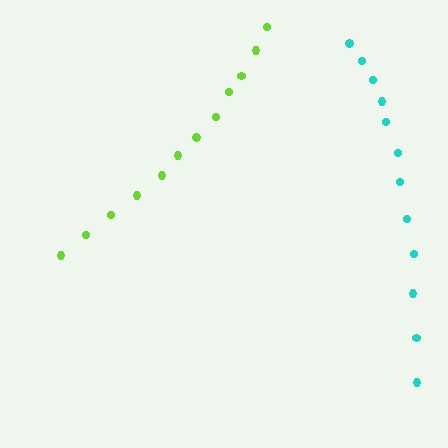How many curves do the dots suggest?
There are 2 distinct paths.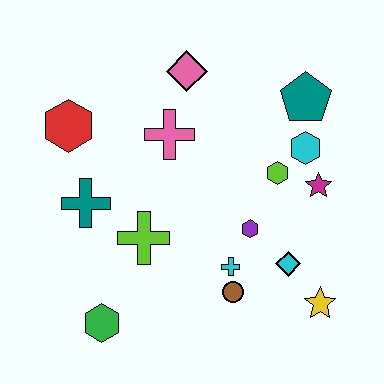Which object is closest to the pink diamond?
The pink cross is closest to the pink diamond.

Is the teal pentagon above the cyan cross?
Yes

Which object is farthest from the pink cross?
The yellow star is farthest from the pink cross.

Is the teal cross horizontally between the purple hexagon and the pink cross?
No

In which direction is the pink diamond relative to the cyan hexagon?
The pink diamond is to the left of the cyan hexagon.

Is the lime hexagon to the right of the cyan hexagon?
No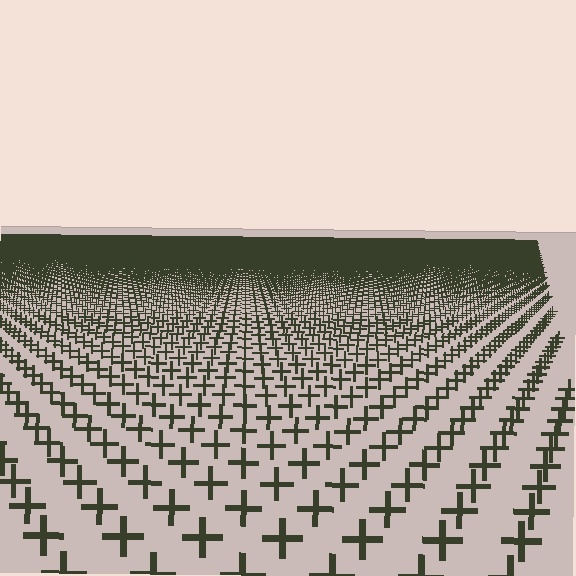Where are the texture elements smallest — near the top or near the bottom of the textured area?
Near the top.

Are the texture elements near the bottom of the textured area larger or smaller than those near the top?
Larger. Near the bottom, elements are closer to the viewer and appear at a bigger on-screen size.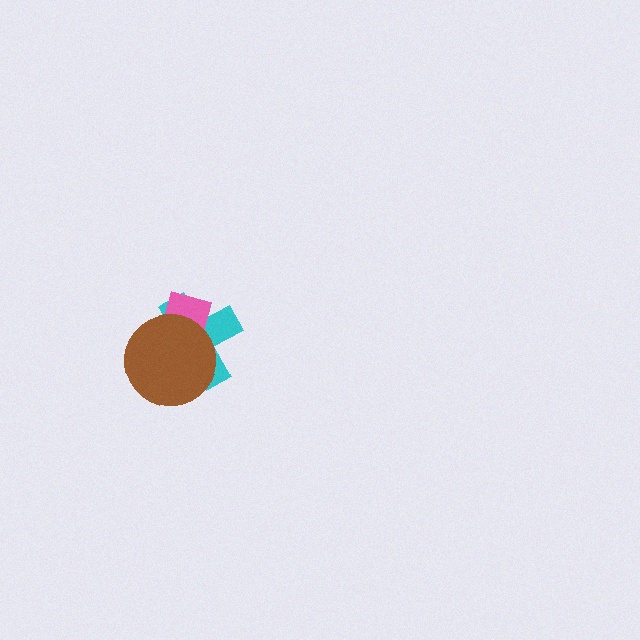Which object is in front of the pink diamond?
The brown circle is in front of the pink diamond.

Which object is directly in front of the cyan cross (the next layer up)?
The pink diamond is directly in front of the cyan cross.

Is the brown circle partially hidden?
No, no other shape covers it.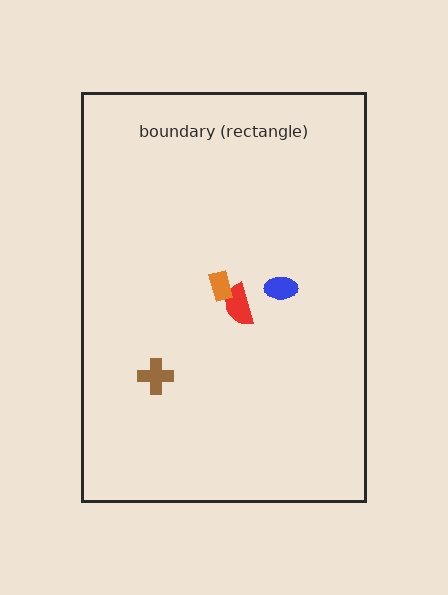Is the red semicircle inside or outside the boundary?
Inside.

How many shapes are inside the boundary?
4 inside, 0 outside.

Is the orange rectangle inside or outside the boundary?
Inside.